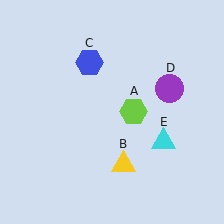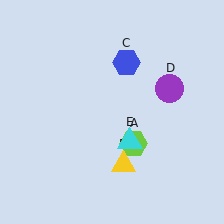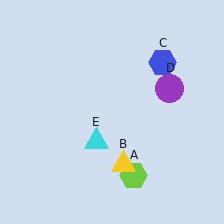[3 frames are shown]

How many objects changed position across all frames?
3 objects changed position: lime hexagon (object A), blue hexagon (object C), cyan triangle (object E).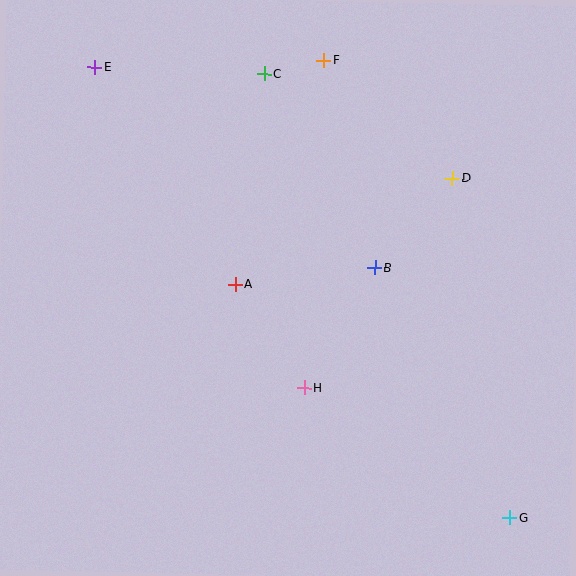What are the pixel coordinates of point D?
Point D is at (452, 178).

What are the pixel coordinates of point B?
Point B is at (375, 267).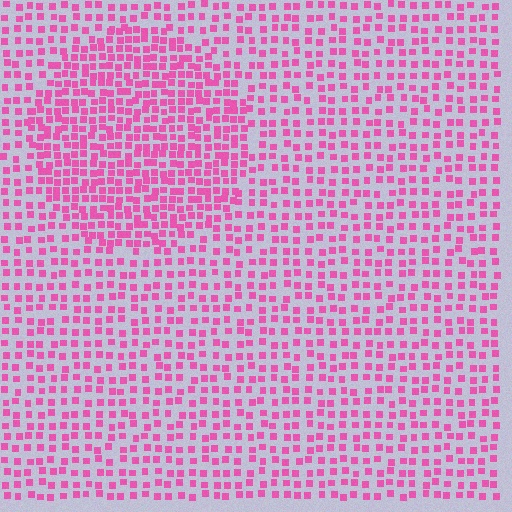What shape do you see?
I see a circle.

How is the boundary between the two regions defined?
The boundary is defined by a change in element density (approximately 1.7x ratio). All elements are the same color, size, and shape.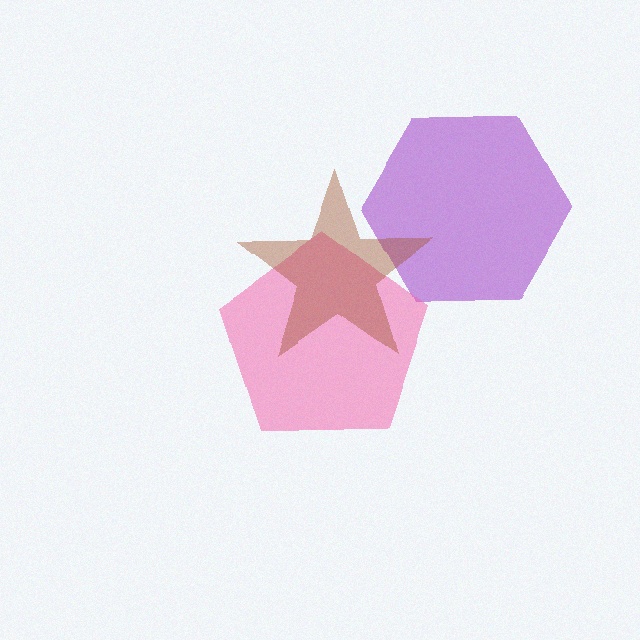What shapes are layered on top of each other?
The layered shapes are: a purple hexagon, a pink pentagon, a brown star.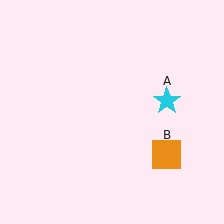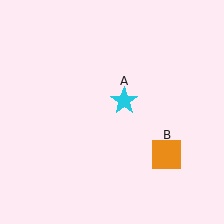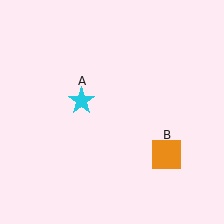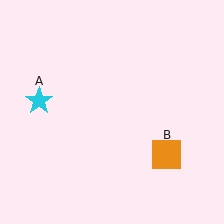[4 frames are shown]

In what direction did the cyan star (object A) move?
The cyan star (object A) moved left.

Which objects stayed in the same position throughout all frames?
Orange square (object B) remained stationary.